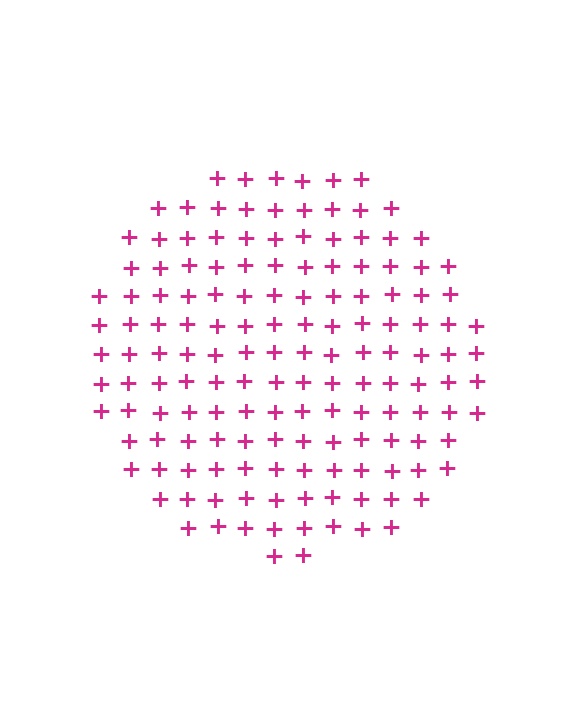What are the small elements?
The small elements are plus signs.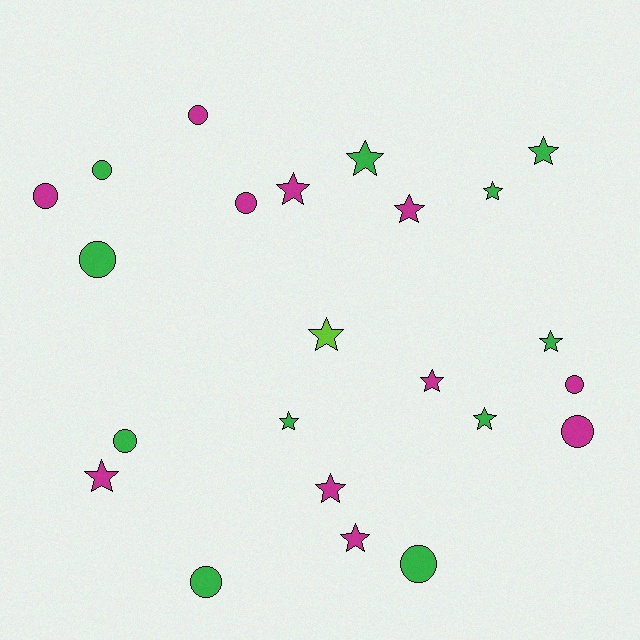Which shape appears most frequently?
Star, with 13 objects.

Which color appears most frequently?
Green, with 11 objects.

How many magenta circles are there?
There are 5 magenta circles.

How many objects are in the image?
There are 23 objects.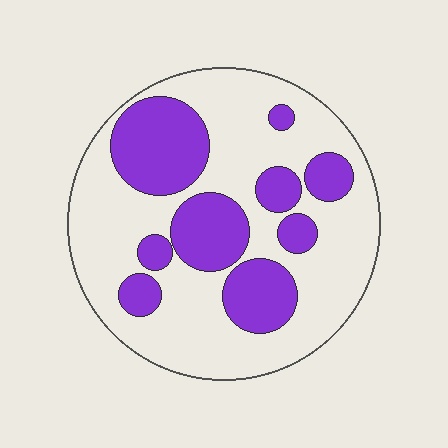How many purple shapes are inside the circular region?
9.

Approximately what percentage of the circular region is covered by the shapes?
Approximately 35%.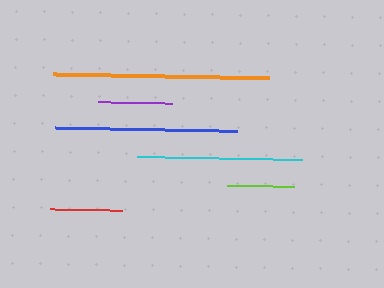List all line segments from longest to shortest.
From longest to shortest: orange, blue, cyan, purple, red, lime.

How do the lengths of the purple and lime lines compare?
The purple and lime lines are approximately the same length.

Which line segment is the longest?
The orange line is the longest at approximately 216 pixels.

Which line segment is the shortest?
The lime line is the shortest at approximately 67 pixels.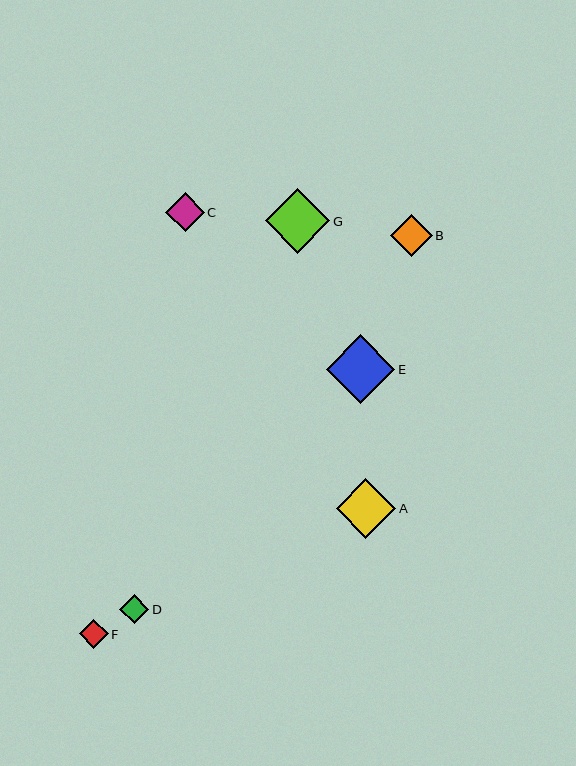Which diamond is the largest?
Diamond E is the largest with a size of approximately 69 pixels.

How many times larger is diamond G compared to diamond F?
Diamond G is approximately 2.2 times the size of diamond F.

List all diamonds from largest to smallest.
From largest to smallest: E, G, A, B, C, F, D.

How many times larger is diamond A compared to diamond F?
Diamond A is approximately 2.1 times the size of diamond F.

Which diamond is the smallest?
Diamond D is the smallest with a size of approximately 29 pixels.